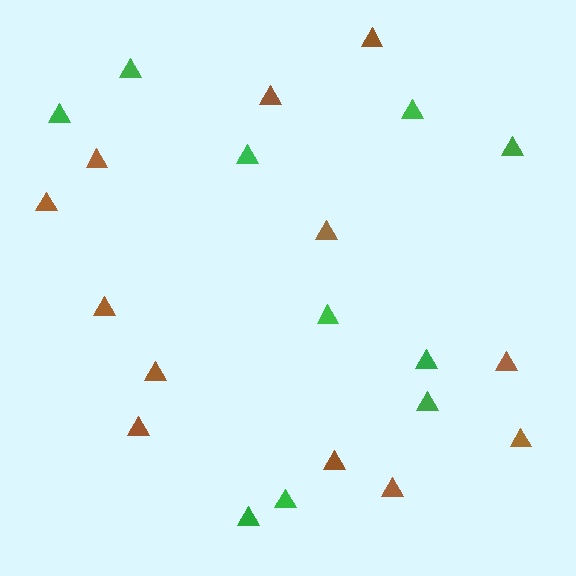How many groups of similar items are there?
There are 2 groups: one group of green triangles (10) and one group of brown triangles (12).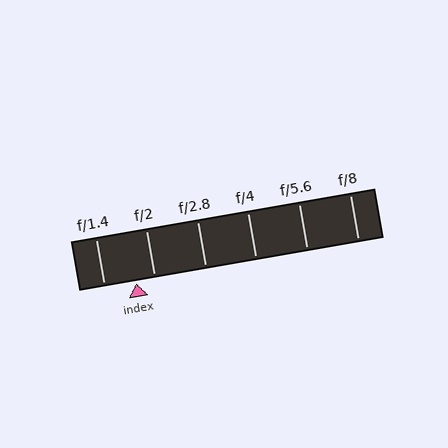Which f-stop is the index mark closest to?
The index mark is closest to f/2.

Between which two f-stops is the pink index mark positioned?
The index mark is between f/1.4 and f/2.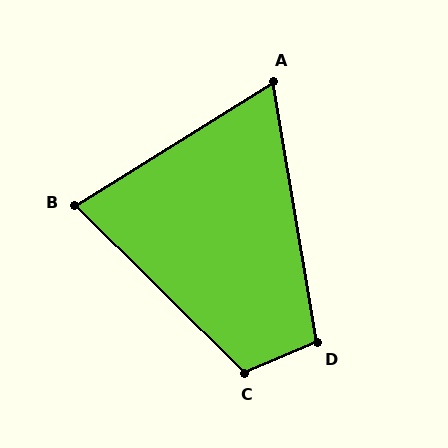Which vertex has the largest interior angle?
C, at approximately 112 degrees.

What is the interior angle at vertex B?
Approximately 77 degrees (acute).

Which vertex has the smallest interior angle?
A, at approximately 68 degrees.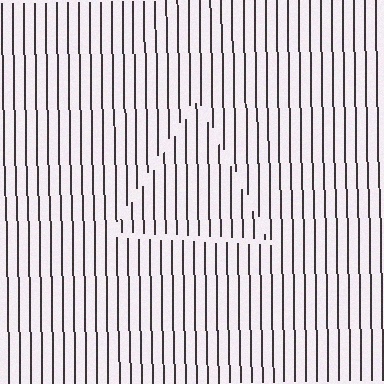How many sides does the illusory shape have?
3 sides — the line-ends trace a triangle.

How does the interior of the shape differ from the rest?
The interior of the shape contains the same grating, shifted by half a period — the contour is defined by the phase discontinuity where line-ends from the inner and outer gratings abut.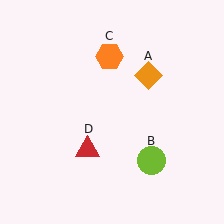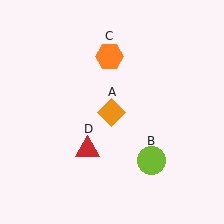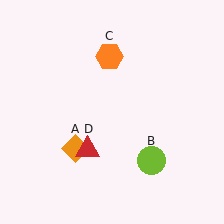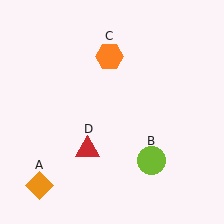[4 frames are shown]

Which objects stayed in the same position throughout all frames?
Lime circle (object B) and orange hexagon (object C) and red triangle (object D) remained stationary.